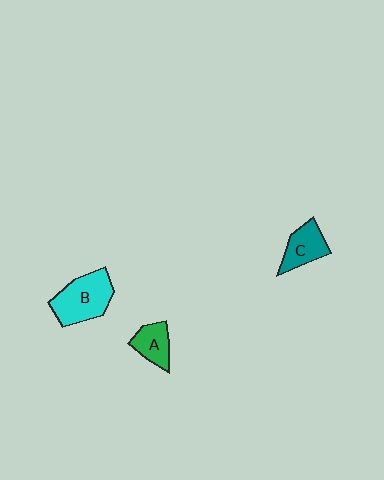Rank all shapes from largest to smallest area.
From largest to smallest: B (cyan), C (teal), A (green).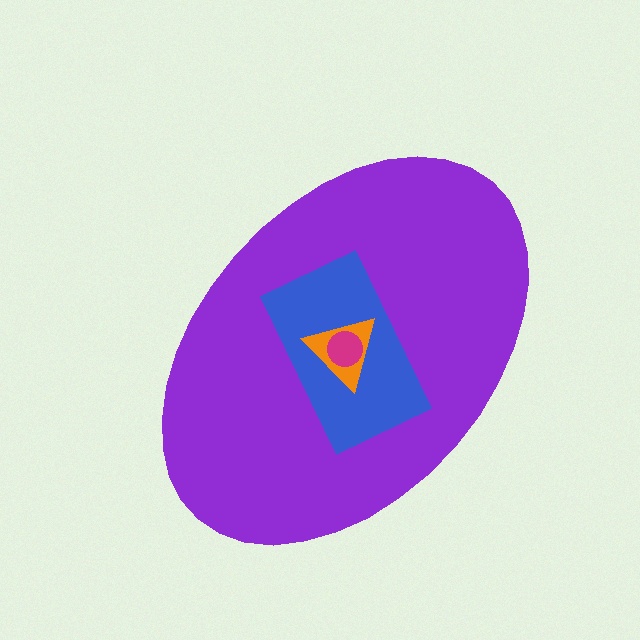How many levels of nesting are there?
4.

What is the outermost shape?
The purple ellipse.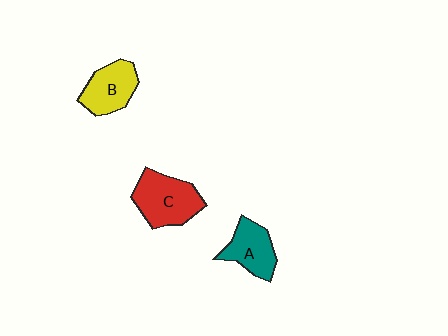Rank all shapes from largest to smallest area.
From largest to smallest: C (red), B (yellow), A (teal).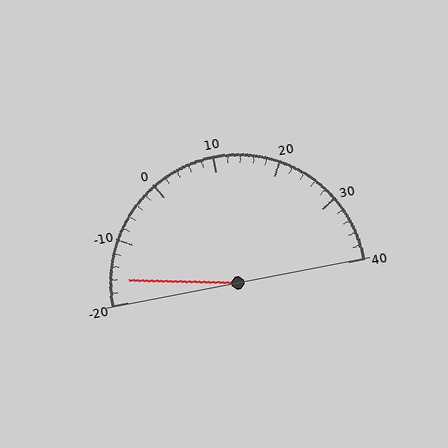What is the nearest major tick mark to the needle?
The nearest major tick mark is -20.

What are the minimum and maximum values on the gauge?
The gauge ranges from -20 to 40.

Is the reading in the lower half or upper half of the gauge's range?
The reading is in the lower half of the range (-20 to 40).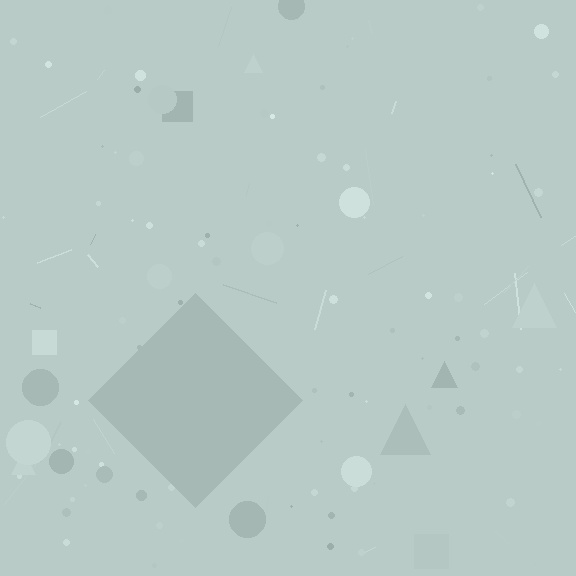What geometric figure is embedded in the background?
A diamond is embedded in the background.